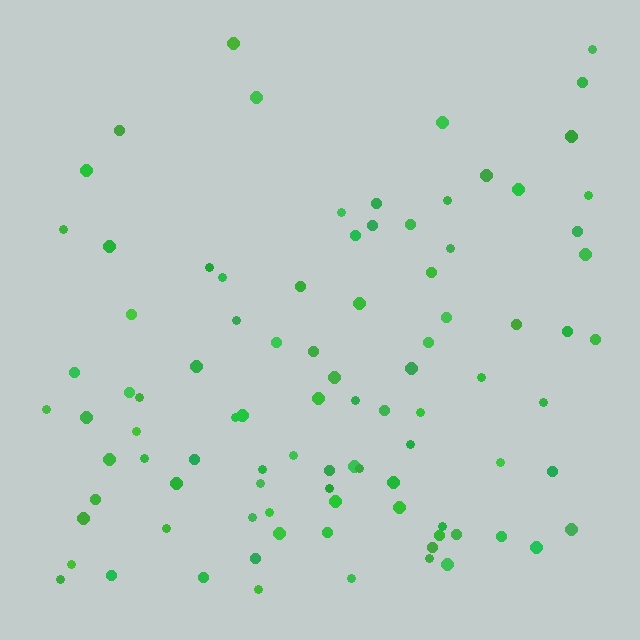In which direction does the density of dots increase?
From top to bottom, with the bottom side densest.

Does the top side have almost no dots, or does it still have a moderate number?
Still a moderate number, just noticeably fewer than the bottom.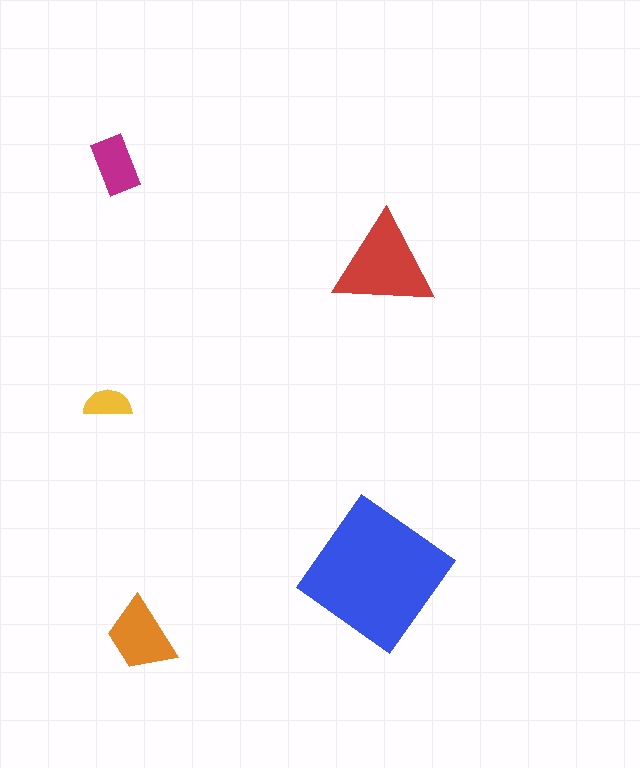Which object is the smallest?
The yellow semicircle.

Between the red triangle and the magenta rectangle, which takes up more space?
The red triangle.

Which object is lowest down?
The orange trapezoid is bottommost.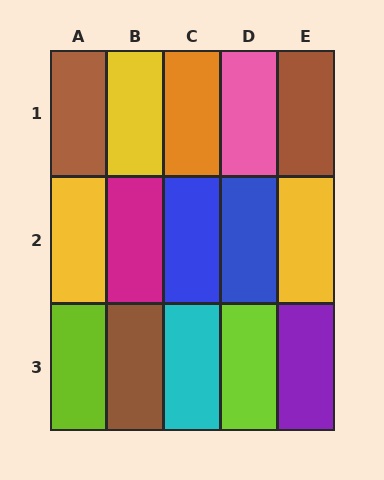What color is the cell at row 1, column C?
Orange.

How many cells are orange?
1 cell is orange.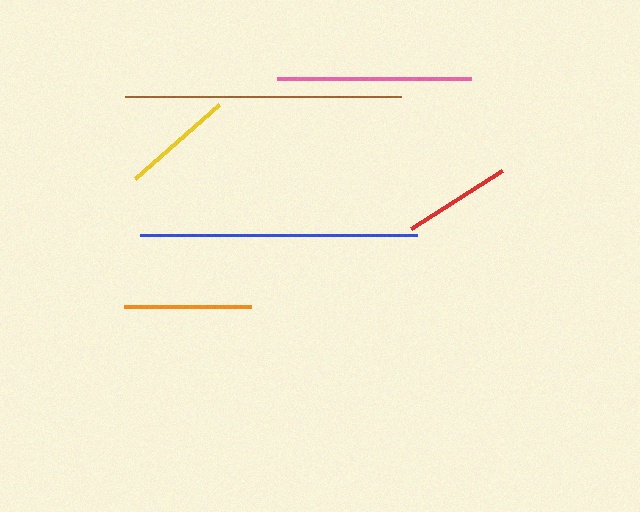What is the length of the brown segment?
The brown segment is approximately 276 pixels long.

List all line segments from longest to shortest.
From longest to shortest: blue, brown, pink, orange, yellow, red.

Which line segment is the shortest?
The red line is the shortest at approximately 108 pixels.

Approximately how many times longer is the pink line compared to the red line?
The pink line is approximately 1.8 times the length of the red line.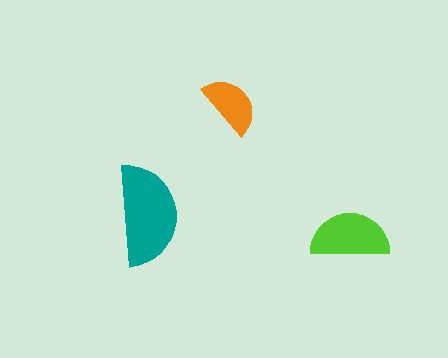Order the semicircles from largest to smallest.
the teal one, the lime one, the orange one.